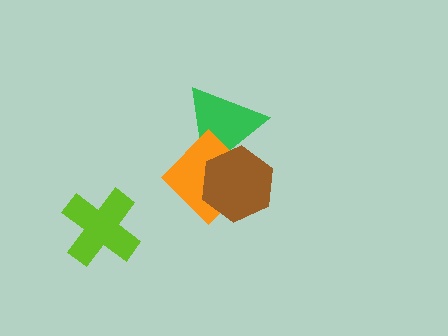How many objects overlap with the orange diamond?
2 objects overlap with the orange diamond.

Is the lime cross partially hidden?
No, no other shape covers it.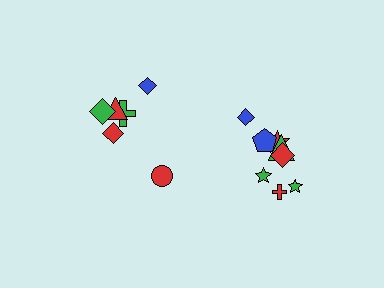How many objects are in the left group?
There are 6 objects.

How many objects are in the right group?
There are 8 objects.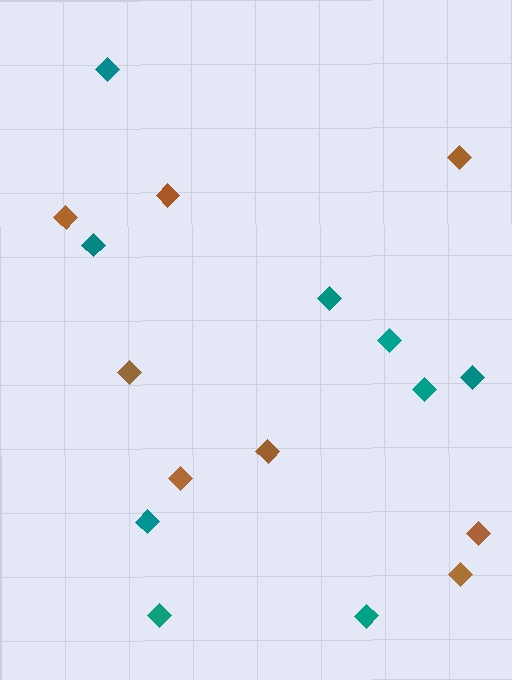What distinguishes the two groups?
There are 2 groups: one group of teal diamonds (9) and one group of brown diamonds (8).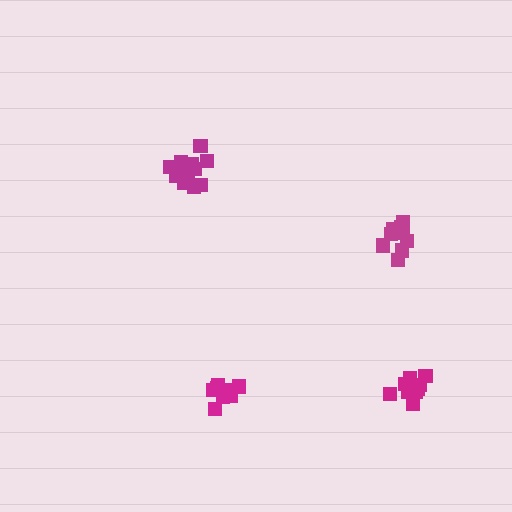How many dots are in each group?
Group 1: 10 dots, Group 2: 12 dots, Group 3: 8 dots, Group 4: 11 dots (41 total).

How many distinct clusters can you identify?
There are 4 distinct clusters.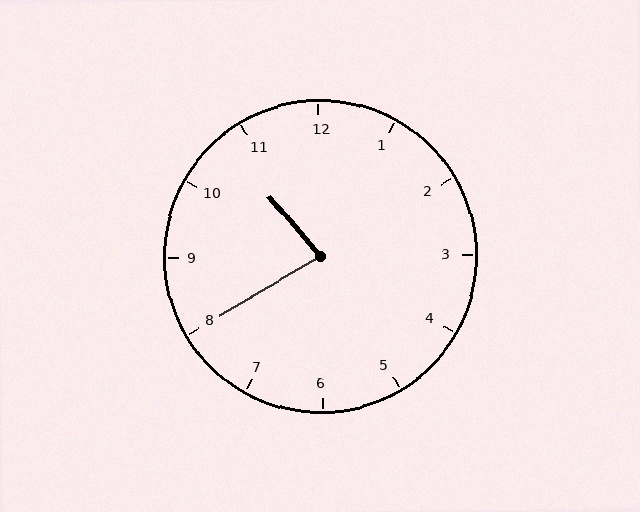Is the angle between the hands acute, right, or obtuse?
It is acute.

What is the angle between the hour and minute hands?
Approximately 80 degrees.